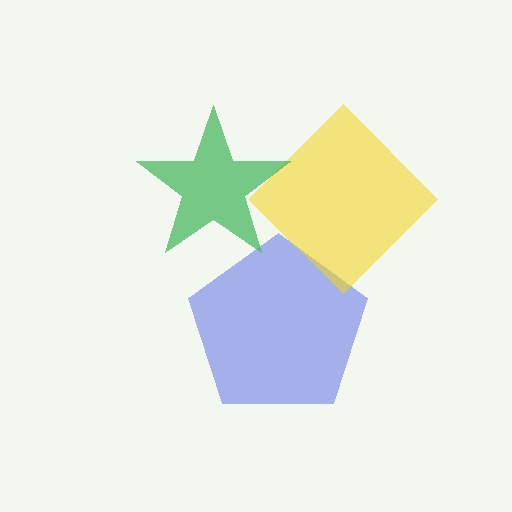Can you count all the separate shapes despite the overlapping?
Yes, there are 3 separate shapes.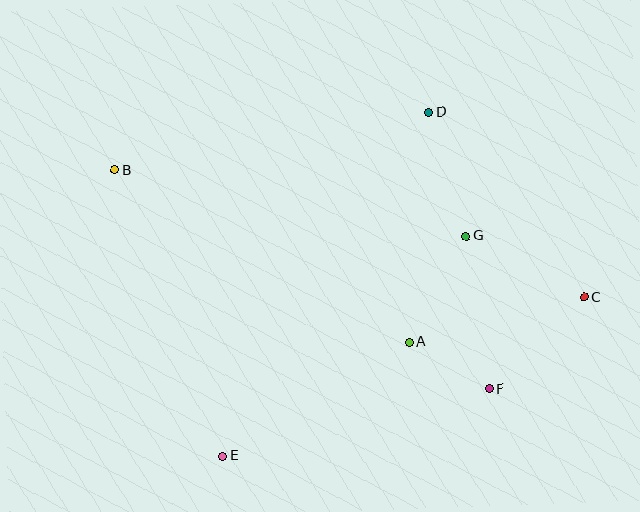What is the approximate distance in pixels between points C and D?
The distance between C and D is approximately 241 pixels.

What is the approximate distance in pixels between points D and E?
The distance between D and E is approximately 401 pixels.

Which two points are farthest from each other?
Points B and C are farthest from each other.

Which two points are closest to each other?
Points A and F are closest to each other.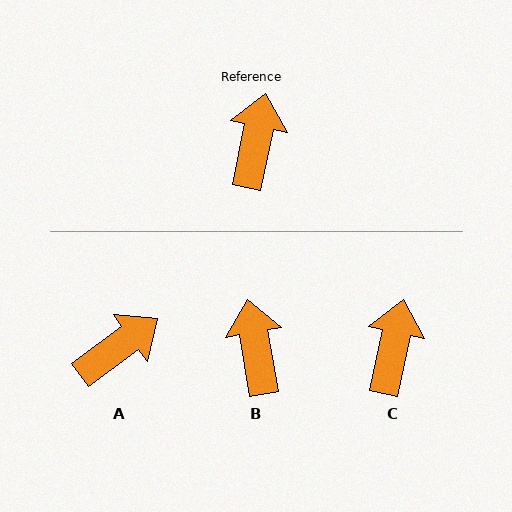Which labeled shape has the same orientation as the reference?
C.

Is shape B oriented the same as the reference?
No, it is off by about 22 degrees.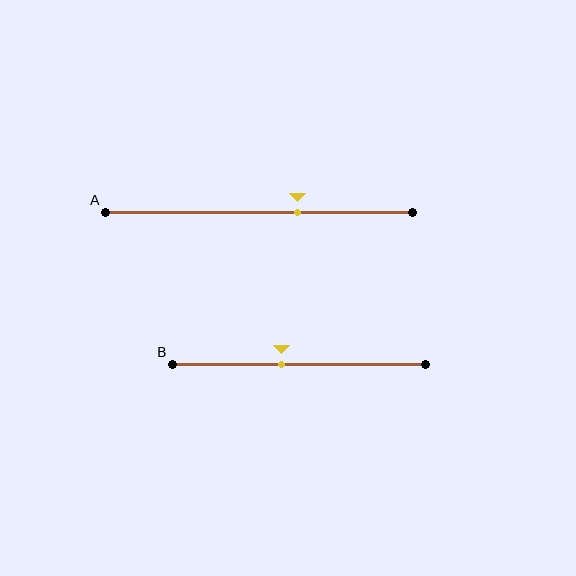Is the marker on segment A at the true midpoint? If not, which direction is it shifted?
No, the marker on segment A is shifted to the right by about 13% of the segment length.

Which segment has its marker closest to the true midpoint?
Segment B has its marker closest to the true midpoint.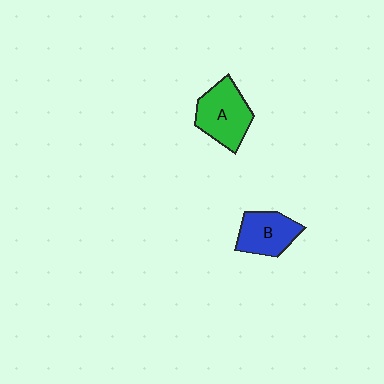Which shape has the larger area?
Shape A (green).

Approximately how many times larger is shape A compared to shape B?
Approximately 1.2 times.